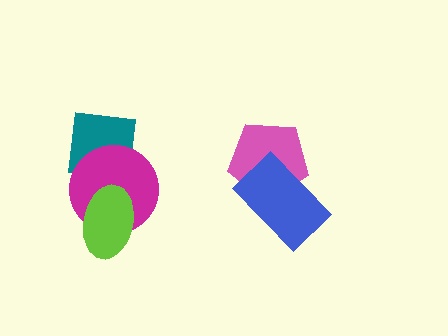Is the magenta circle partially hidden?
Yes, it is partially covered by another shape.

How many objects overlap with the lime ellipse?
1 object overlaps with the lime ellipse.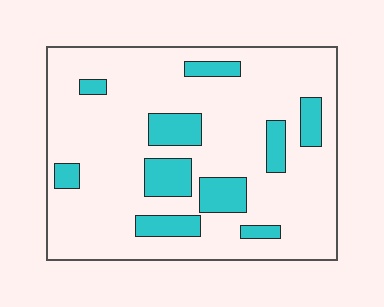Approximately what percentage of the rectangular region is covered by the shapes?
Approximately 20%.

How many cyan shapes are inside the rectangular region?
10.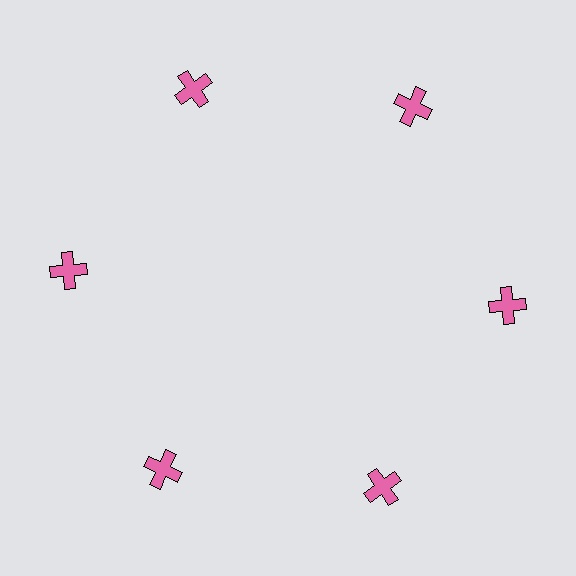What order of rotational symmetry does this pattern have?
This pattern has 6-fold rotational symmetry.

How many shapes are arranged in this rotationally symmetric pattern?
There are 6 shapes, arranged in 6 groups of 1.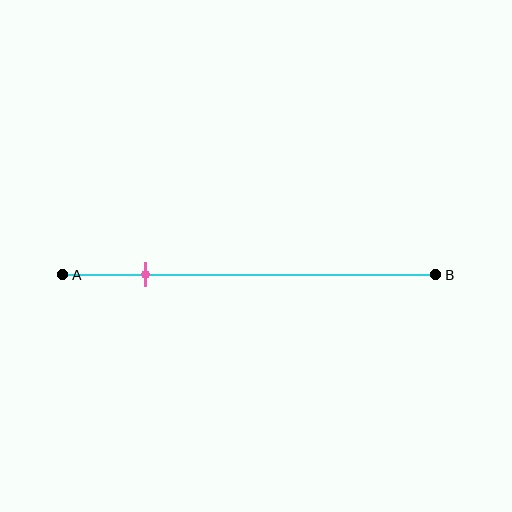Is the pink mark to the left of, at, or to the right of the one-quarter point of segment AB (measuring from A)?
The pink mark is approximately at the one-quarter point of segment AB.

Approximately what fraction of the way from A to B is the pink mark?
The pink mark is approximately 20% of the way from A to B.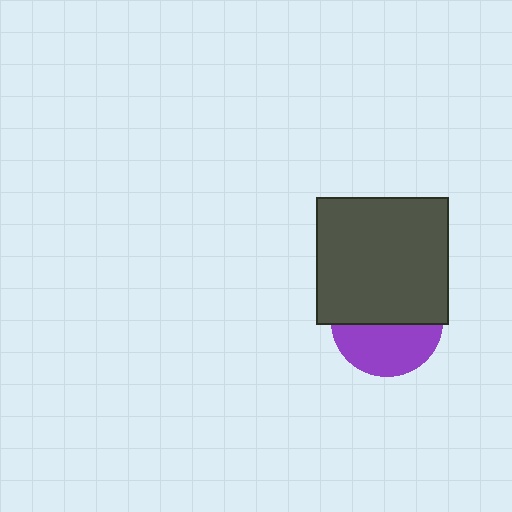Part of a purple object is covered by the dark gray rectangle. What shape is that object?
It is a circle.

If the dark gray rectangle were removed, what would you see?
You would see the complete purple circle.